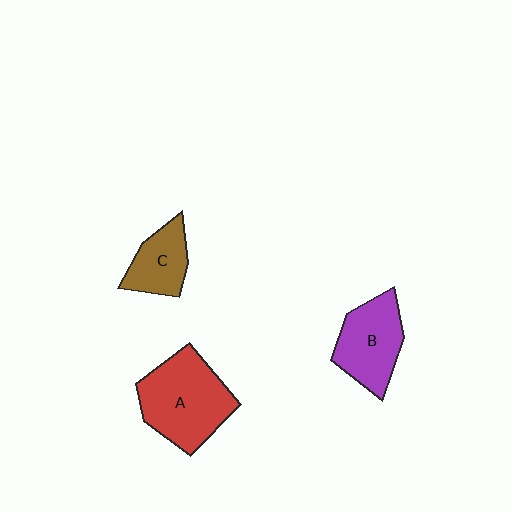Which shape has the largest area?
Shape A (red).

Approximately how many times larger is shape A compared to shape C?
Approximately 1.9 times.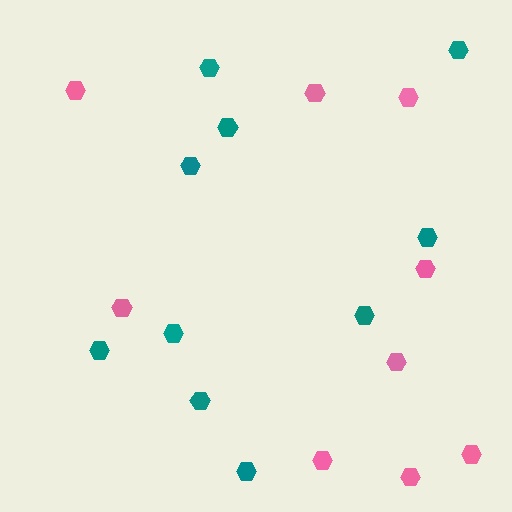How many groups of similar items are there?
There are 2 groups: one group of pink hexagons (9) and one group of teal hexagons (10).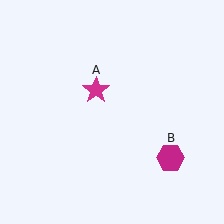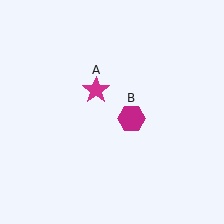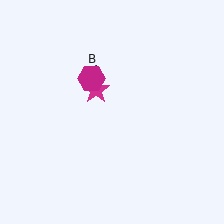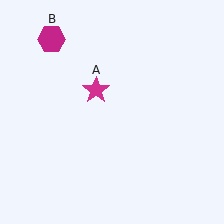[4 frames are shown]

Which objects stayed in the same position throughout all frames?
Magenta star (object A) remained stationary.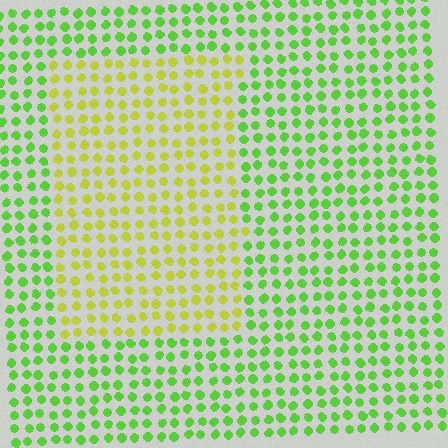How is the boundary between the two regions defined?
The boundary is defined purely by a slight shift in hue (about 41 degrees). Spacing, size, and orientation are identical on both sides.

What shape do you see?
I see a rectangle.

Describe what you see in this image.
The image is filled with small lime elements in a uniform arrangement. A rectangle-shaped region is visible where the elements are tinted to a slightly different hue, forming a subtle color boundary.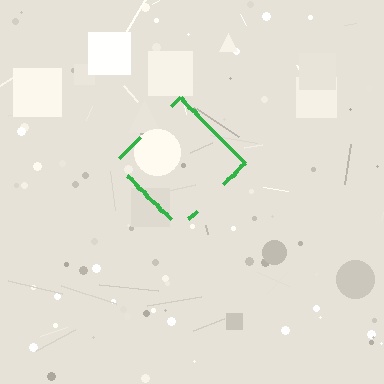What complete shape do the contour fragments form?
The contour fragments form a diamond.